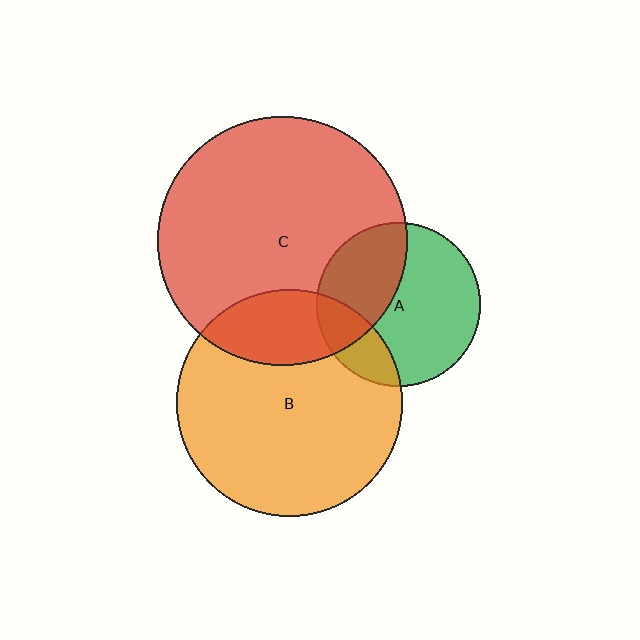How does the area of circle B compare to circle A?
Approximately 1.9 times.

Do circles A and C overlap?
Yes.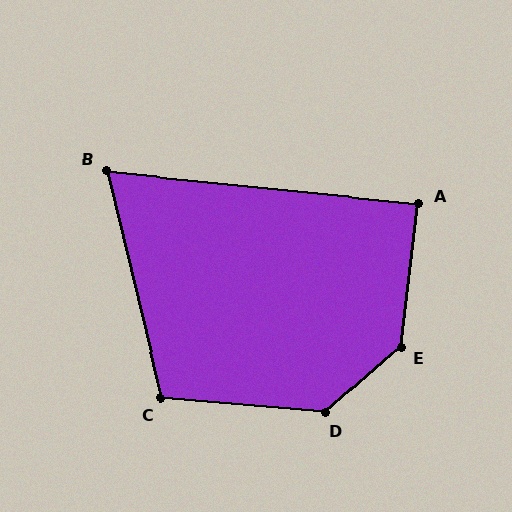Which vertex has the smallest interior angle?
B, at approximately 71 degrees.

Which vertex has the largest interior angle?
E, at approximately 138 degrees.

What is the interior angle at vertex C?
Approximately 108 degrees (obtuse).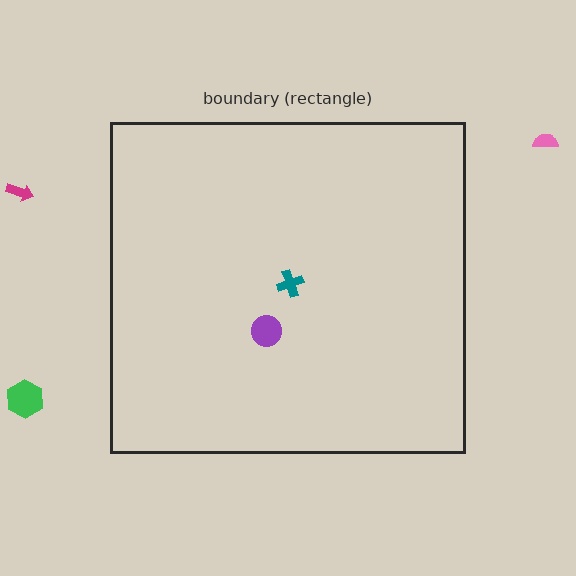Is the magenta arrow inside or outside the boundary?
Outside.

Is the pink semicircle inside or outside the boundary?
Outside.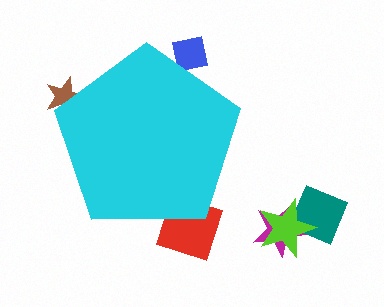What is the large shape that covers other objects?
A cyan pentagon.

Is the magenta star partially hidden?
No, the magenta star is fully visible.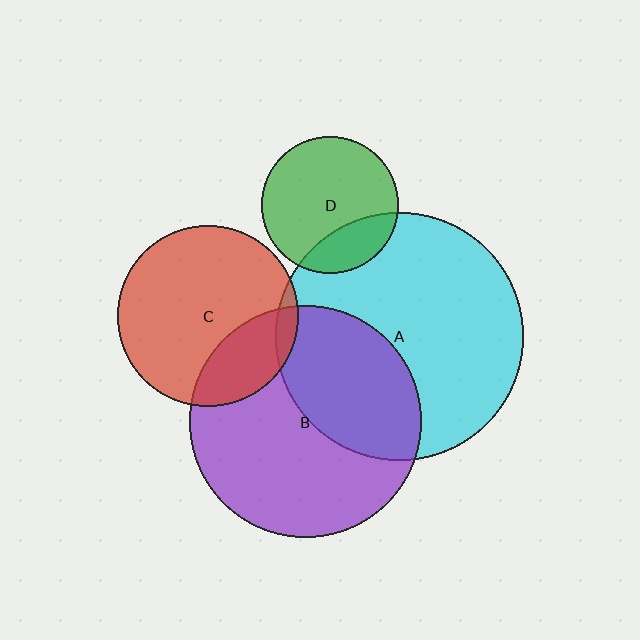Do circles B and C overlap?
Yes.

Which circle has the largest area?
Circle A (cyan).